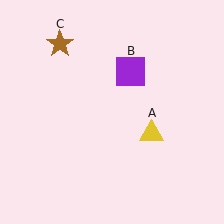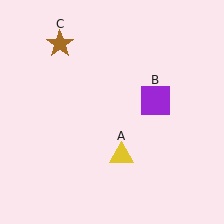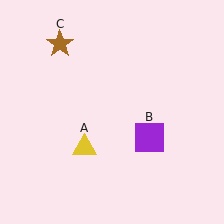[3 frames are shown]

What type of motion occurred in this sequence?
The yellow triangle (object A), purple square (object B) rotated clockwise around the center of the scene.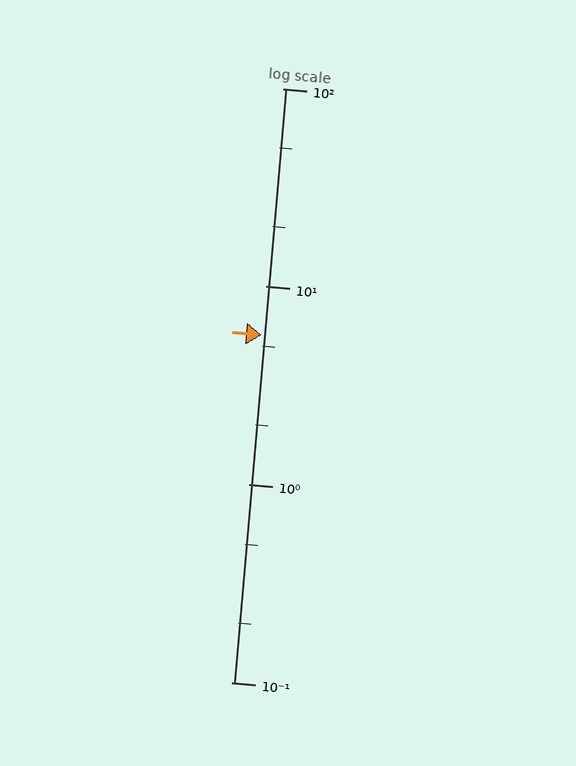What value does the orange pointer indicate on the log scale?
The pointer indicates approximately 5.7.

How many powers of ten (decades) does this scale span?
The scale spans 3 decades, from 0.1 to 100.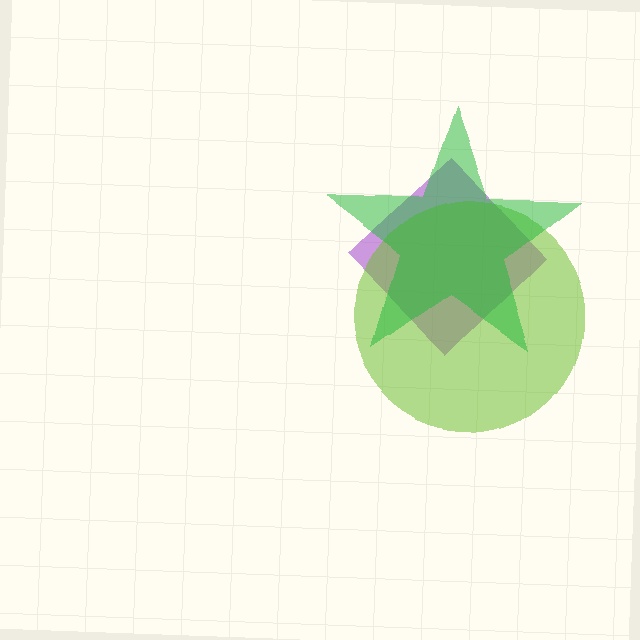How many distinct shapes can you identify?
There are 3 distinct shapes: a purple diamond, a lime circle, a green star.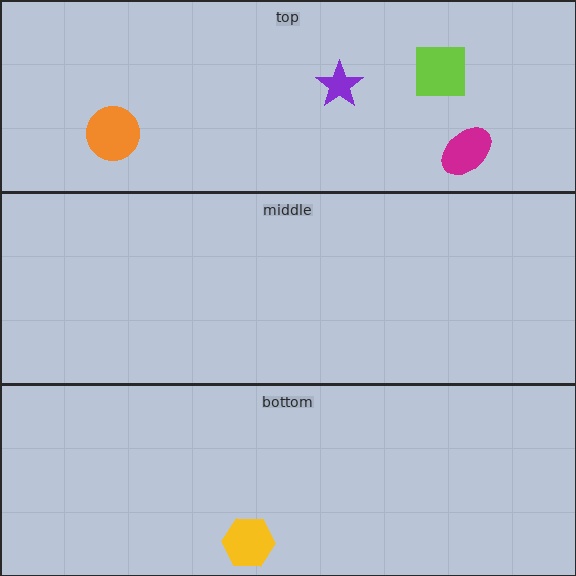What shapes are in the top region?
The orange circle, the purple star, the lime square, the magenta ellipse.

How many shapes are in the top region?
4.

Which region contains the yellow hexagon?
The bottom region.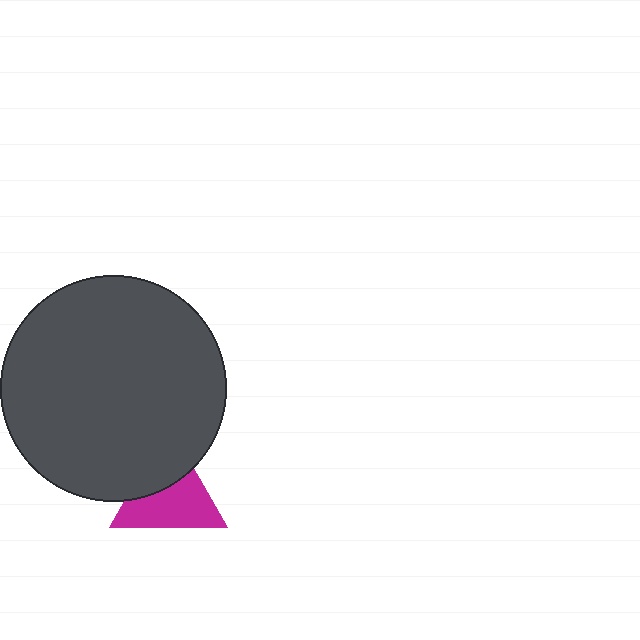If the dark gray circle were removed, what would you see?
You would see the complete magenta triangle.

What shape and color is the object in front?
The object in front is a dark gray circle.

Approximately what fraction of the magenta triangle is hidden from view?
Roughly 38% of the magenta triangle is hidden behind the dark gray circle.